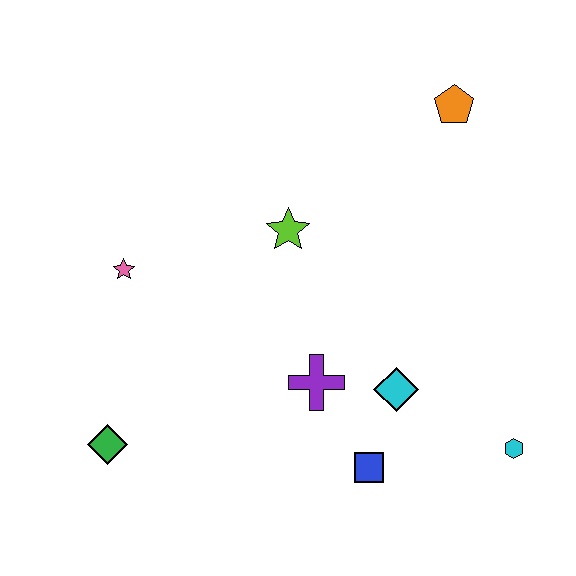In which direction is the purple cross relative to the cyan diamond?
The purple cross is to the left of the cyan diamond.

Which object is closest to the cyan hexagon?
The cyan diamond is closest to the cyan hexagon.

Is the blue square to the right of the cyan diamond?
No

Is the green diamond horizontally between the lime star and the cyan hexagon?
No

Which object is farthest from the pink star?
The cyan hexagon is farthest from the pink star.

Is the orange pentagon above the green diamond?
Yes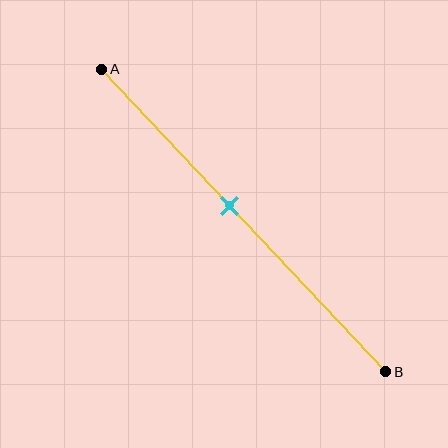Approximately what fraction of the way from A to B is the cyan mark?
The cyan mark is approximately 45% of the way from A to B.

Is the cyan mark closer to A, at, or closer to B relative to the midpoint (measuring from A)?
The cyan mark is closer to point A than the midpoint of segment AB.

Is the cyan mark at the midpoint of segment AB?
No, the mark is at about 45% from A, not at the 50% midpoint.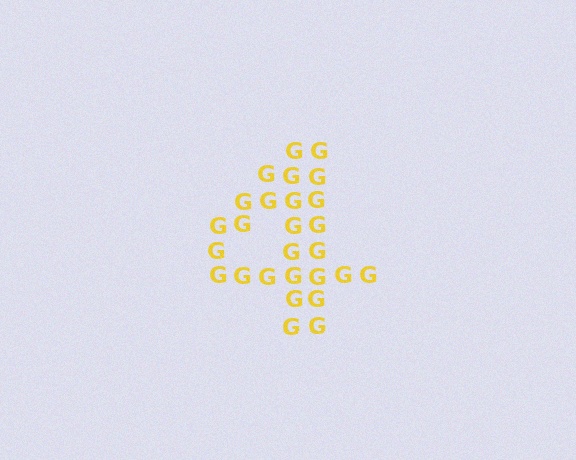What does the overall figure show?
The overall figure shows the digit 4.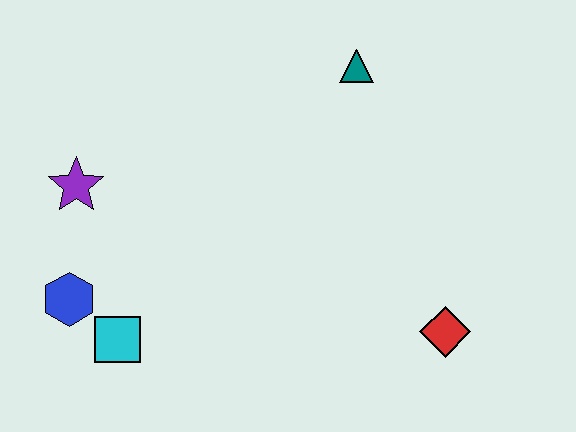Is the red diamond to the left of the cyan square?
No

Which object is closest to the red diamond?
The teal triangle is closest to the red diamond.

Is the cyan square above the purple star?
No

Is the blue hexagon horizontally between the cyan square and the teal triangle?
No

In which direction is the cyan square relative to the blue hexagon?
The cyan square is to the right of the blue hexagon.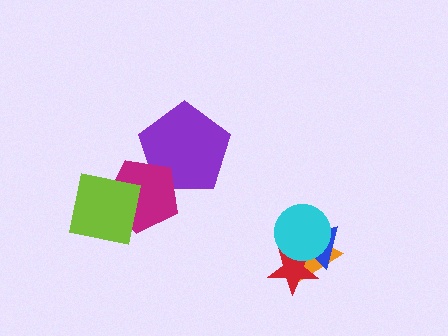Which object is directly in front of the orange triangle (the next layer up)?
The red star is directly in front of the orange triangle.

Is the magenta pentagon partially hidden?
Yes, it is partially covered by another shape.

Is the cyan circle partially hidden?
No, no other shape covers it.